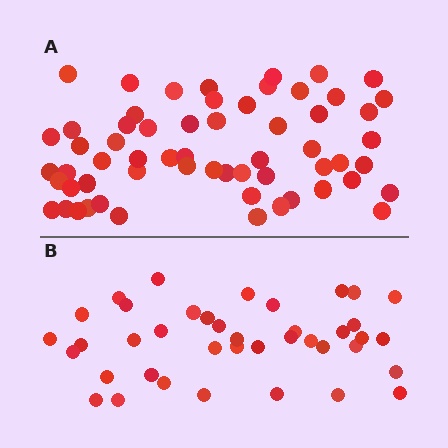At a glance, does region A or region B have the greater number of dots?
Region A (the top region) has more dots.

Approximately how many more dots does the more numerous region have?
Region A has approximately 20 more dots than region B.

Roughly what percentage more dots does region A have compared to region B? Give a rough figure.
About 50% more.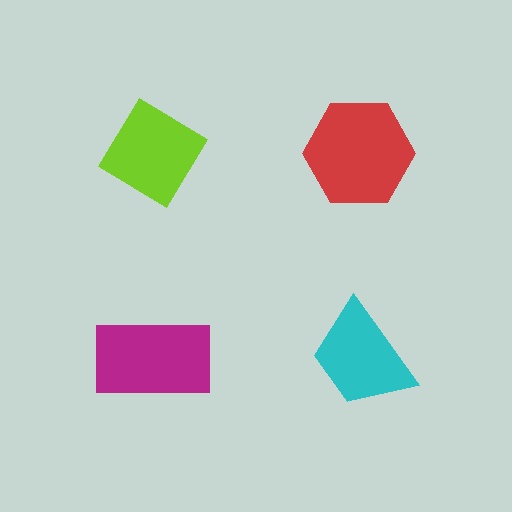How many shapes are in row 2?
2 shapes.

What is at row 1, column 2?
A red hexagon.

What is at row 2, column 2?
A cyan trapezoid.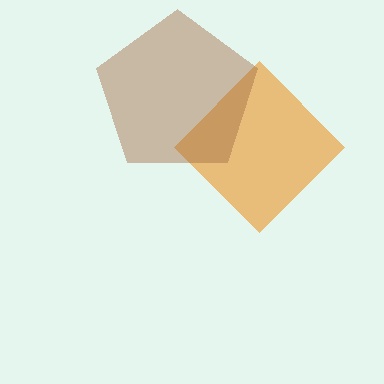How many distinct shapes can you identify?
There are 2 distinct shapes: an orange diamond, a brown pentagon.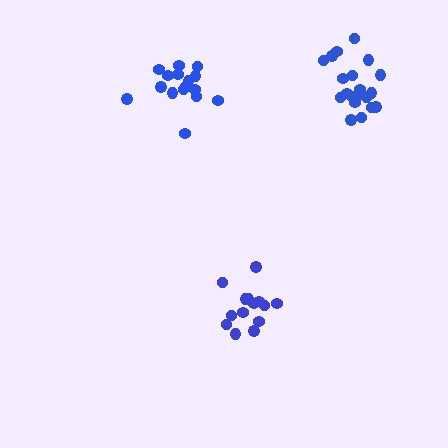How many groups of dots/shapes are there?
There are 3 groups.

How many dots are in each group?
Group 1: 20 dots, Group 2: 14 dots, Group 3: 16 dots (50 total).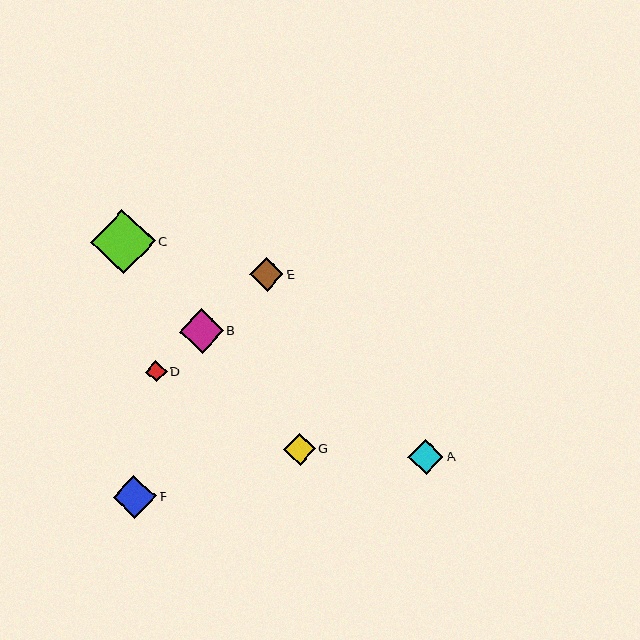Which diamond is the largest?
Diamond C is the largest with a size of approximately 64 pixels.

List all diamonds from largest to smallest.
From largest to smallest: C, B, F, A, E, G, D.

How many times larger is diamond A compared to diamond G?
Diamond A is approximately 1.1 times the size of diamond G.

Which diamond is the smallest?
Diamond D is the smallest with a size of approximately 21 pixels.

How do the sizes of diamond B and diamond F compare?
Diamond B and diamond F are approximately the same size.